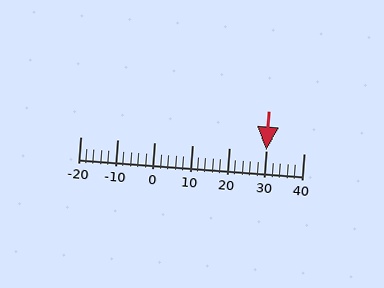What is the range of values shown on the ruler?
The ruler shows values from -20 to 40.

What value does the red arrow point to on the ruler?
The red arrow points to approximately 30.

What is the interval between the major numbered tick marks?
The major tick marks are spaced 10 units apart.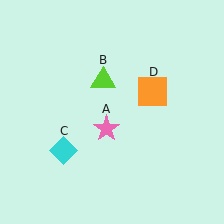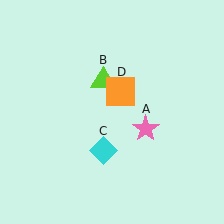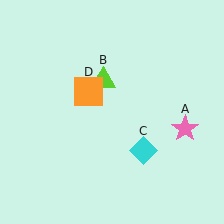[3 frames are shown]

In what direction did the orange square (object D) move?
The orange square (object D) moved left.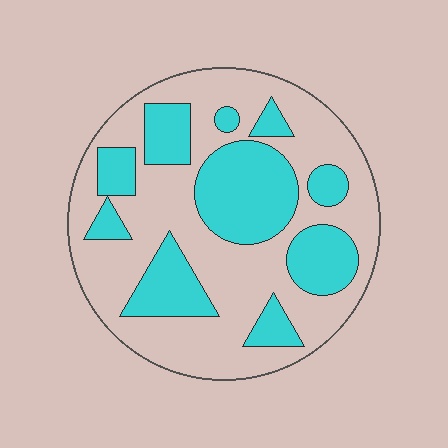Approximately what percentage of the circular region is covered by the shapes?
Approximately 35%.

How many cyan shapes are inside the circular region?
10.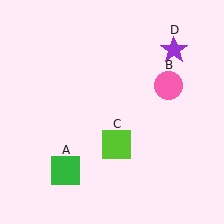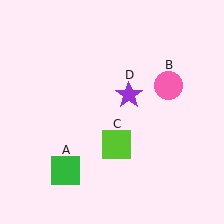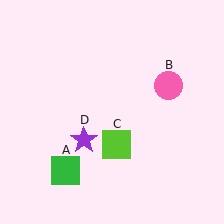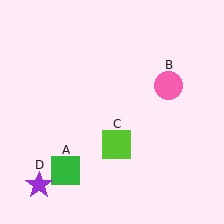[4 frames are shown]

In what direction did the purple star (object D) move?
The purple star (object D) moved down and to the left.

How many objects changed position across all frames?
1 object changed position: purple star (object D).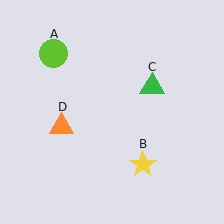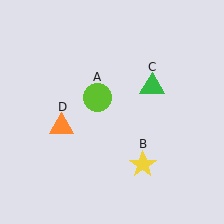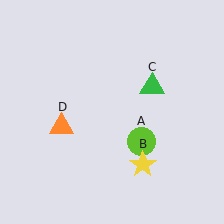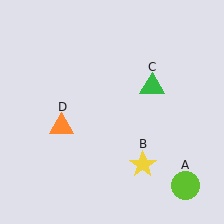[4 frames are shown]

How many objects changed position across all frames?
1 object changed position: lime circle (object A).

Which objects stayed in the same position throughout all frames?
Yellow star (object B) and green triangle (object C) and orange triangle (object D) remained stationary.